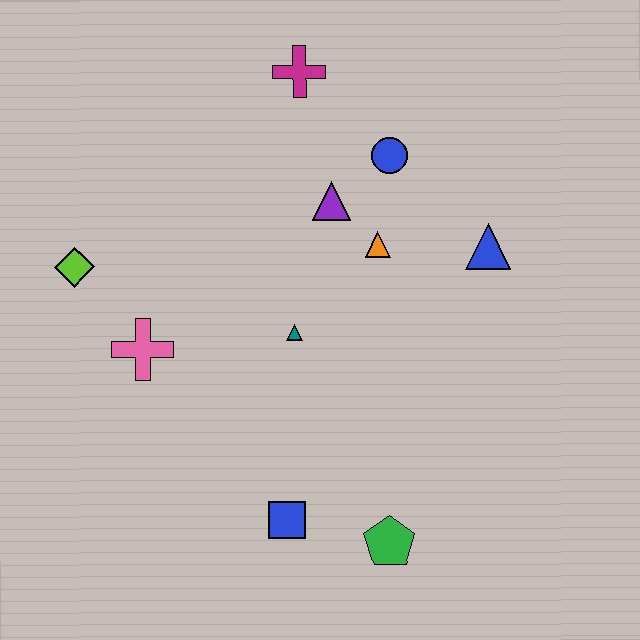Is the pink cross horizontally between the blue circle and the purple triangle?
No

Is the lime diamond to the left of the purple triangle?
Yes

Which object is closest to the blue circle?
The purple triangle is closest to the blue circle.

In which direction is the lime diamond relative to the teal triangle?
The lime diamond is to the left of the teal triangle.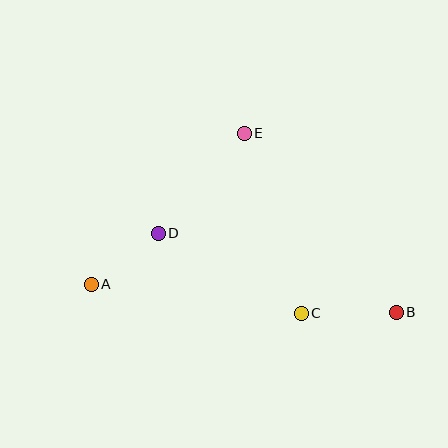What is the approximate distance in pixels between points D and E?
The distance between D and E is approximately 132 pixels.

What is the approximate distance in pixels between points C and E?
The distance between C and E is approximately 189 pixels.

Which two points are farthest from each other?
Points A and B are farthest from each other.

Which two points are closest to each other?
Points A and D are closest to each other.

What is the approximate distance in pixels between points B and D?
The distance between B and D is approximately 251 pixels.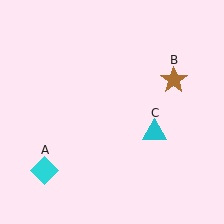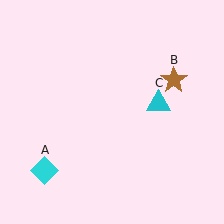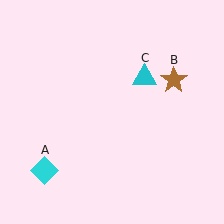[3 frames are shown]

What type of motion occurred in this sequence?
The cyan triangle (object C) rotated counterclockwise around the center of the scene.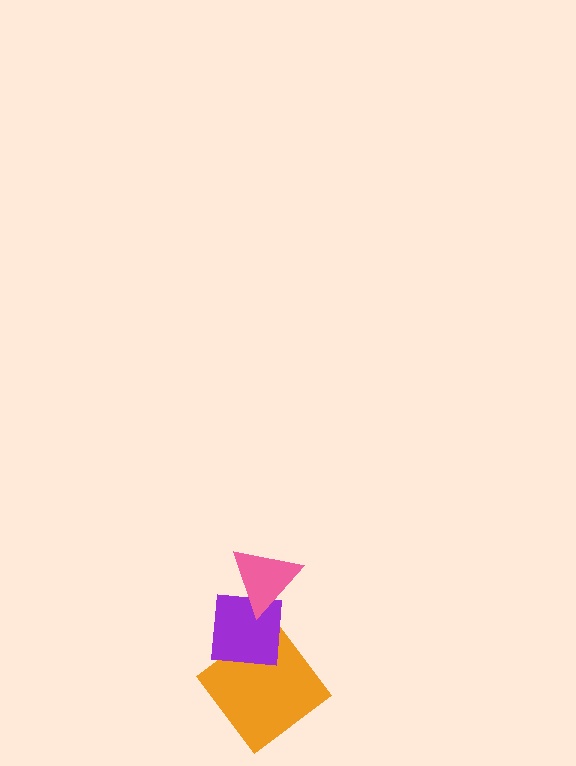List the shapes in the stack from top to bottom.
From top to bottom: the pink triangle, the purple square, the orange diamond.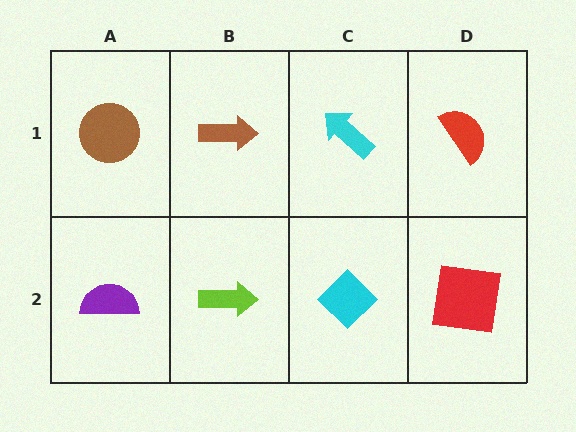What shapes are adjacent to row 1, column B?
A lime arrow (row 2, column B), a brown circle (row 1, column A), a cyan arrow (row 1, column C).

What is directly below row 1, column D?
A red square.